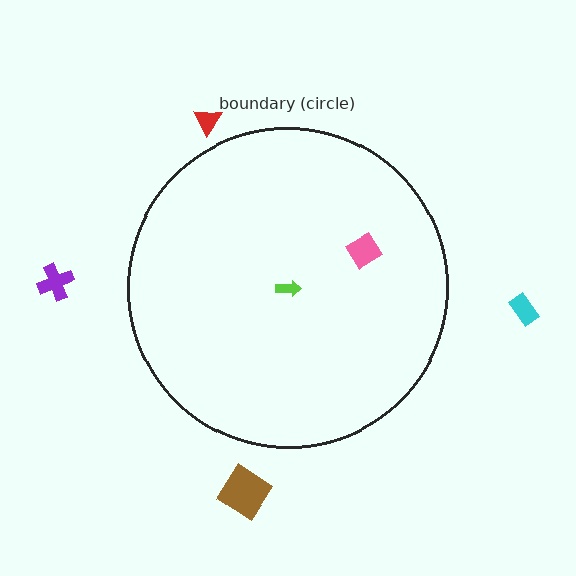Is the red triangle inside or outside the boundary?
Outside.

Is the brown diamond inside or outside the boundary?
Outside.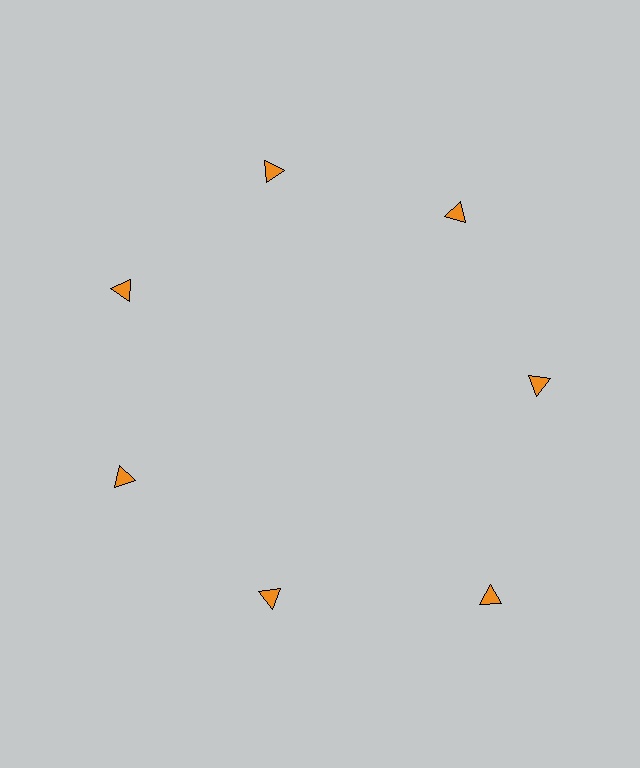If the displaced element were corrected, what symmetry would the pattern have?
It would have 7-fold rotational symmetry — the pattern would map onto itself every 51 degrees.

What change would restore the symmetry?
The symmetry would be restored by moving it inward, back onto the ring so that all 7 triangles sit at equal angles and equal distance from the center.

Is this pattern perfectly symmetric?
No. The 7 orange triangles are arranged in a ring, but one element near the 5 o'clock position is pushed outward from the center, breaking the 7-fold rotational symmetry.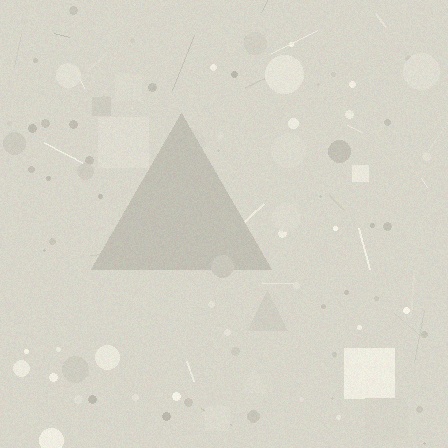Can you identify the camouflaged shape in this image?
The camouflaged shape is a triangle.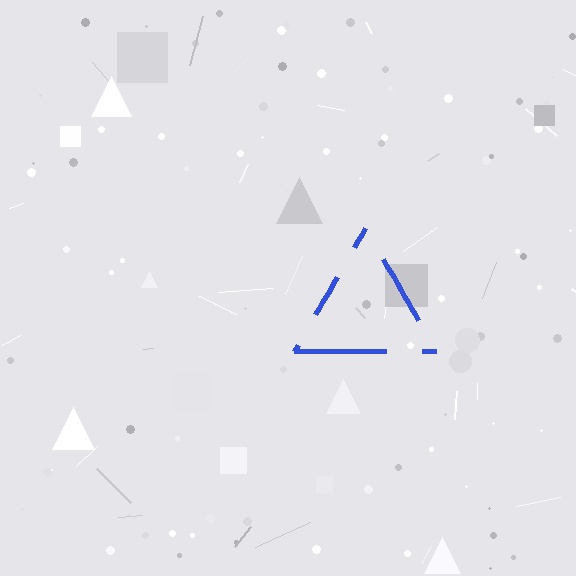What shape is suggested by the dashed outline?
The dashed outline suggests a triangle.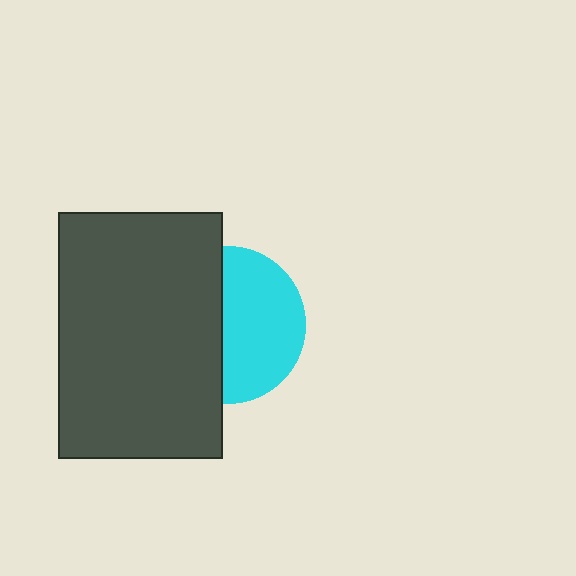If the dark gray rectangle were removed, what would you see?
You would see the complete cyan circle.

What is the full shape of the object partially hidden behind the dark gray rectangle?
The partially hidden object is a cyan circle.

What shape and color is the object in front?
The object in front is a dark gray rectangle.